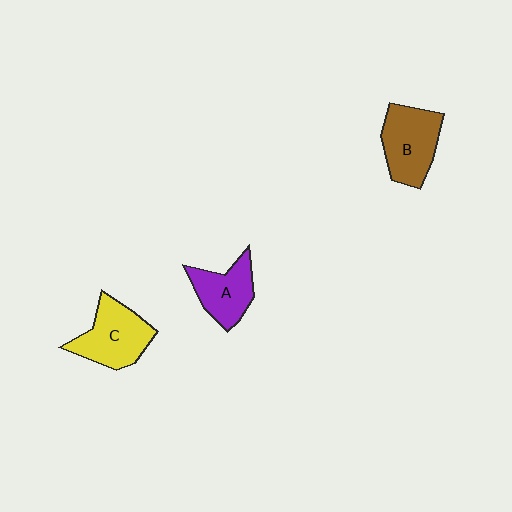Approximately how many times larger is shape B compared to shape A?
Approximately 1.2 times.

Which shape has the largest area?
Shape B (brown).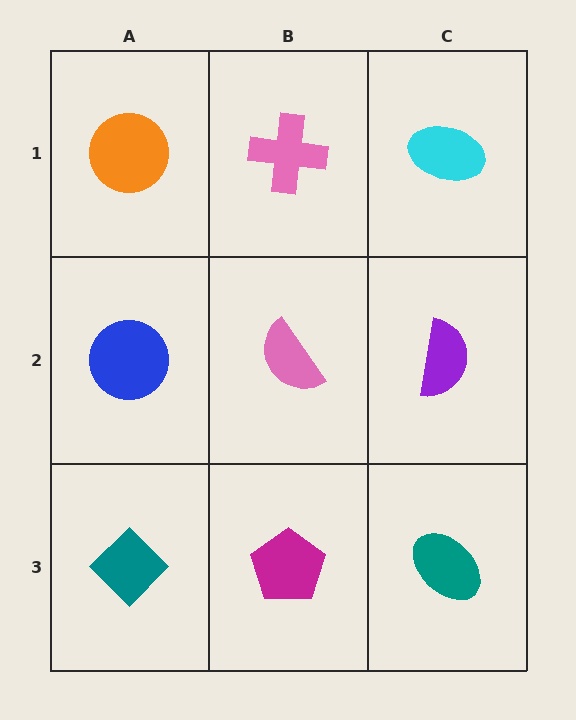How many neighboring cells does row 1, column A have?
2.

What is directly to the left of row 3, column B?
A teal diamond.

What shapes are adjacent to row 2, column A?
An orange circle (row 1, column A), a teal diamond (row 3, column A), a pink semicircle (row 2, column B).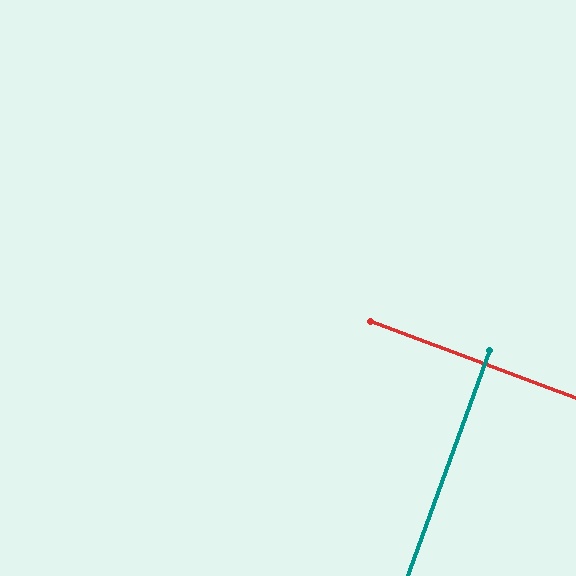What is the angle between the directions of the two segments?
Approximately 90 degrees.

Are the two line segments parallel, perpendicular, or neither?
Perpendicular — they meet at approximately 90°.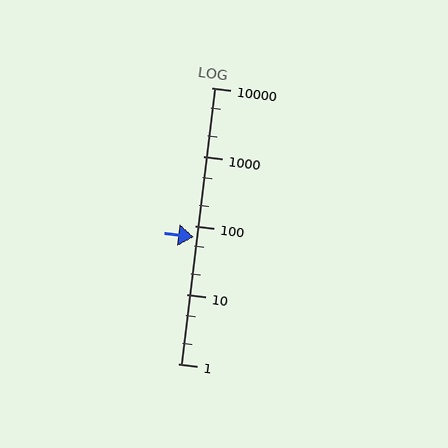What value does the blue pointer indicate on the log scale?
The pointer indicates approximately 69.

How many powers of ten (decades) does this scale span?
The scale spans 4 decades, from 1 to 10000.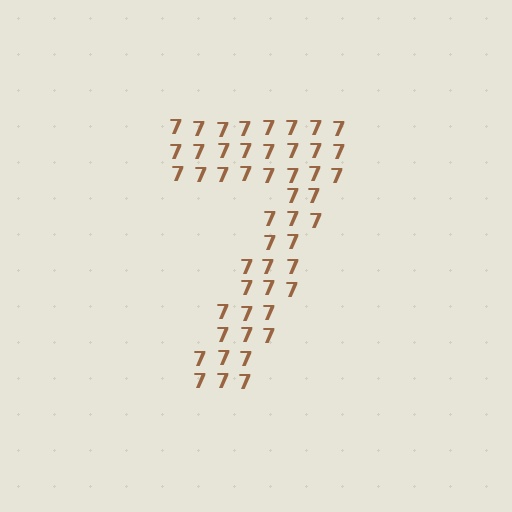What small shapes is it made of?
It is made of small digit 7's.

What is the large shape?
The large shape is the digit 7.